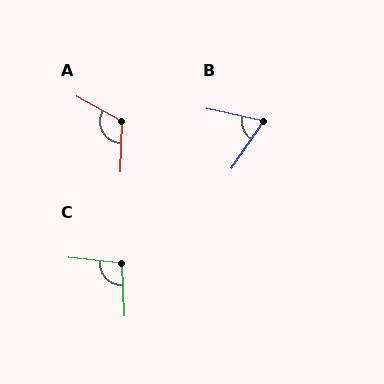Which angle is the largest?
A, at approximately 117 degrees.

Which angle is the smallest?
B, at approximately 68 degrees.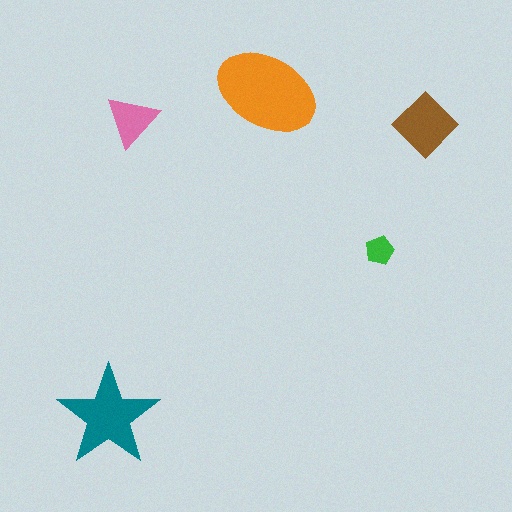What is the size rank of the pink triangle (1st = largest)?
4th.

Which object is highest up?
The orange ellipse is topmost.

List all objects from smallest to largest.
The green pentagon, the pink triangle, the brown diamond, the teal star, the orange ellipse.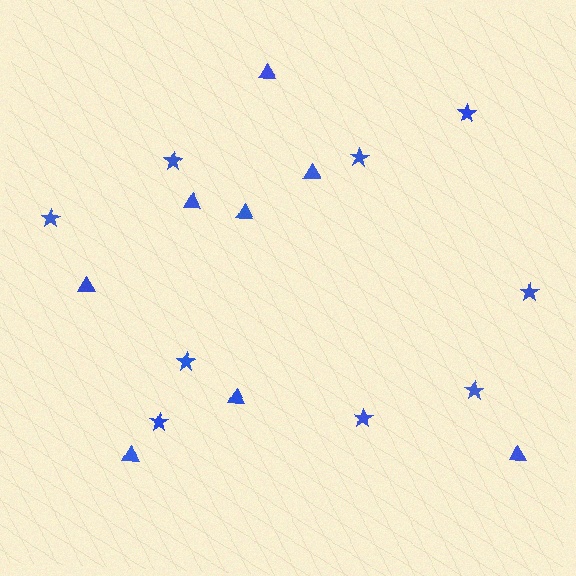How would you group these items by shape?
There are 2 groups: one group of stars (9) and one group of triangles (8).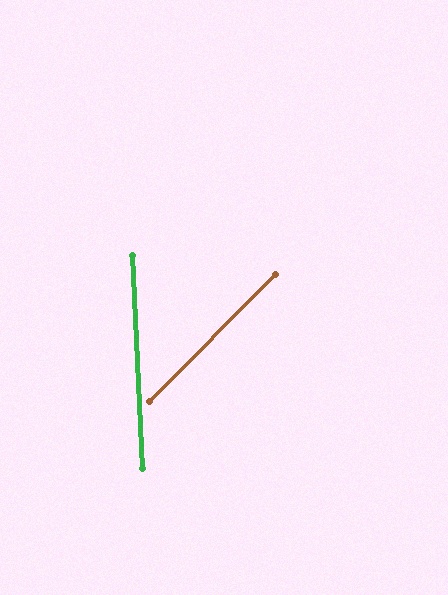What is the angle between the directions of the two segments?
Approximately 47 degrees.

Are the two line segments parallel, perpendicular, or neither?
Neither parallel nor perpendicular — they differ by about 47°.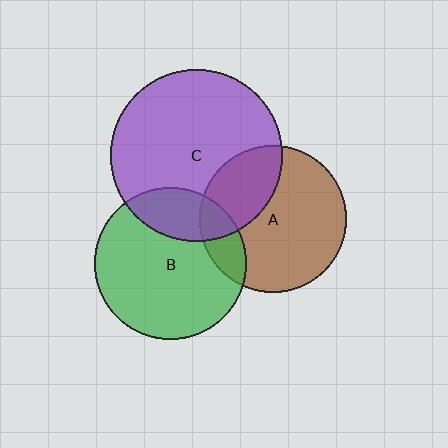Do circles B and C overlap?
Yes.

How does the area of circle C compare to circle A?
Approximately 1.4 times.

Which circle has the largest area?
Circle C (purple).